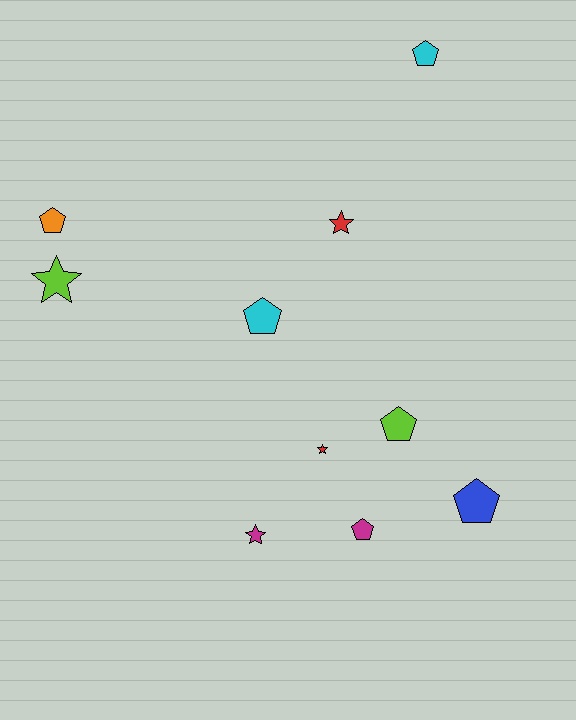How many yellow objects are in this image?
There are no yellow objects.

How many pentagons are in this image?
There are 6 pentagons.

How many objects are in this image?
There are 10 objects.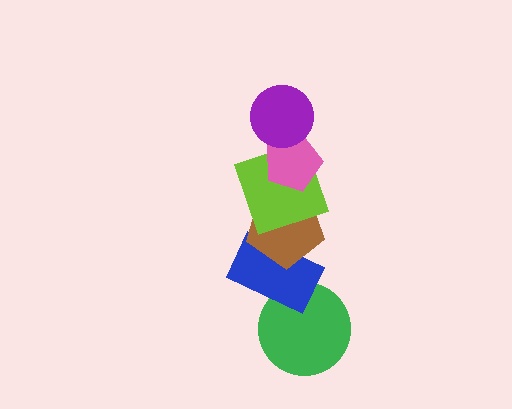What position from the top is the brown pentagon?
The brown pentagon is 4th from the top.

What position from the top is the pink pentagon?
The pink pentagon is 2nd from the top.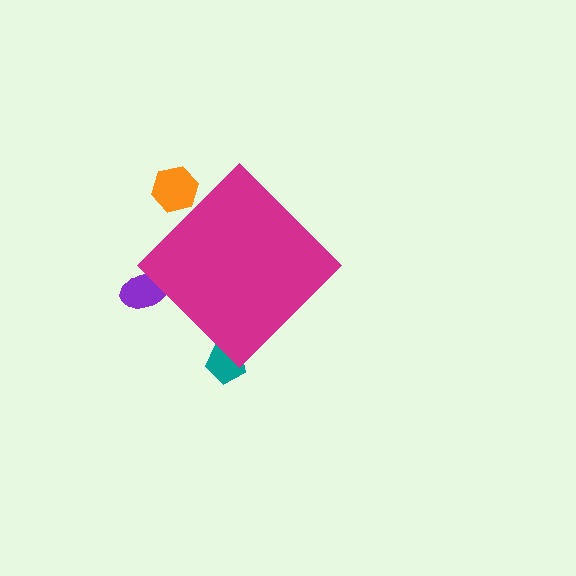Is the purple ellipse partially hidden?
Yes, the purple ellipse is partially hidden behind the magenta diamond.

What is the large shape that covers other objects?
A magenta diamond.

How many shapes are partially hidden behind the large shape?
3 shapes are partially hidden.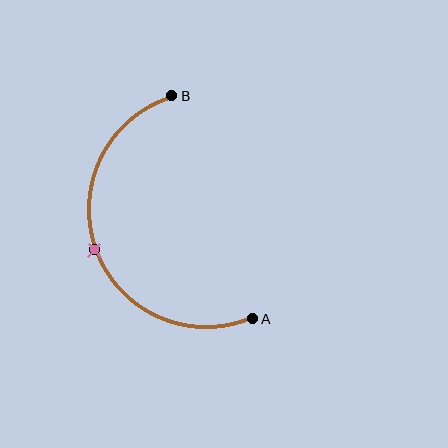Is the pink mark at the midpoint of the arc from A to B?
Yes. The pink mark lies on the arc at equal arc-length from both A and B — it is the arc midpoint.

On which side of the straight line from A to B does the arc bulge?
The arc bulges to the left of the straight line connecting A and B.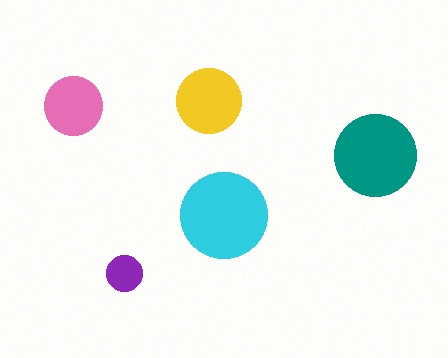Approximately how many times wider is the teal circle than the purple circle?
About 2.5 times wider.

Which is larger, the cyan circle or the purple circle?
The cyan one.